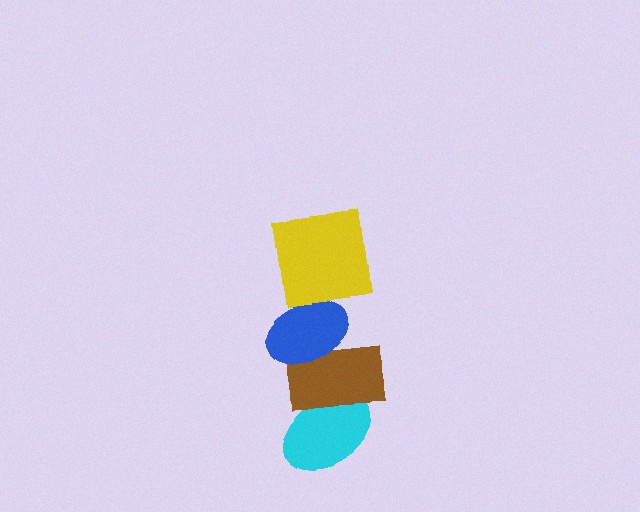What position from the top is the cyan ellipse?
The cyan ellipse is 4th from the top.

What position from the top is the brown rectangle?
The brown rectangle is 3rd from the top.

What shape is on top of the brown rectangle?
The blue ellipse is on top of the brown rectangle.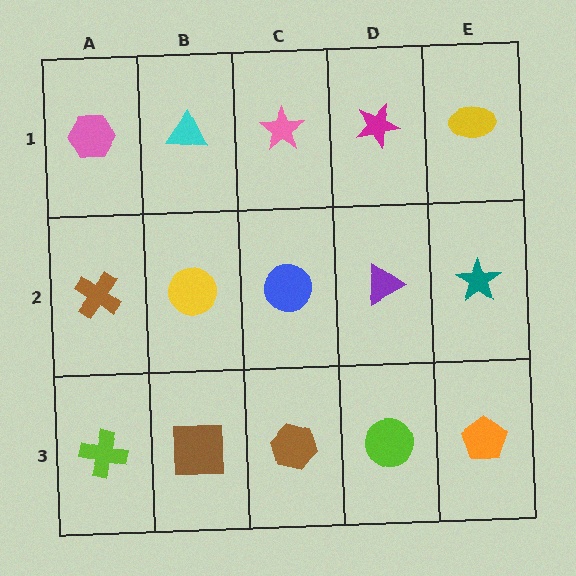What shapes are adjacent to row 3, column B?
A yellow circle (row 2, column B), a lime cross (row 3, column A), a brown hexagon (row 3, column C).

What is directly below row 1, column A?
A brown cross.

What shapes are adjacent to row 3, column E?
A teal star (row 2, column E), a lime circle (row 3, column D).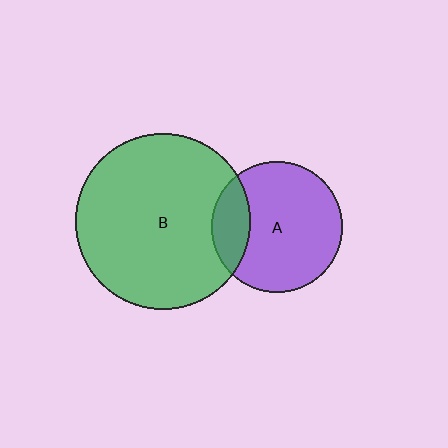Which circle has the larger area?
Circle B (green).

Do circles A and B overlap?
Yes.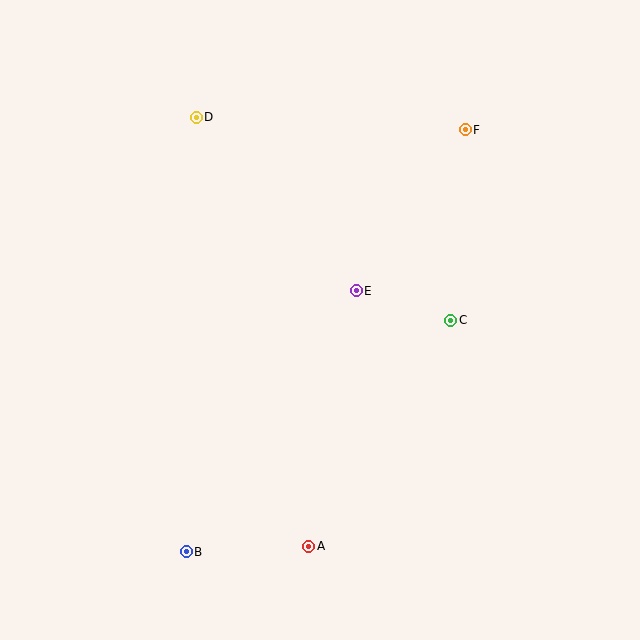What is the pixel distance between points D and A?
The distance between D and A is 443 pixels.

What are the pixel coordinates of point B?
Point B is at (186, 552).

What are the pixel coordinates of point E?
Point E is at (356, 291).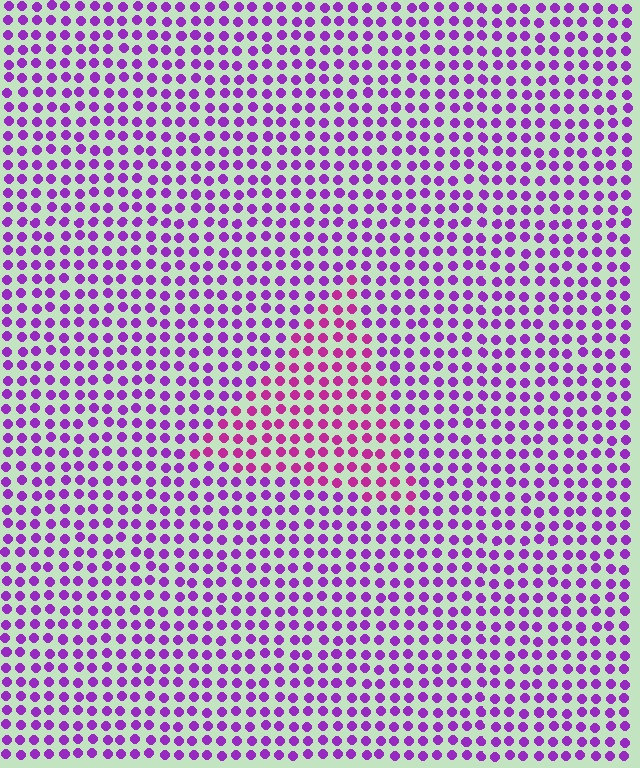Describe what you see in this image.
The image is filled with small purple elements in a uniform arrangement. A triangle-shaped region is visible where the elements are tinted to a slightly different hue, forming a subtle color boundary.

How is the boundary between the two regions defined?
The boundary is defined purely by a slight shift in hue (about 31 degrees). Spacing, size, and orientation are identical on both sides.